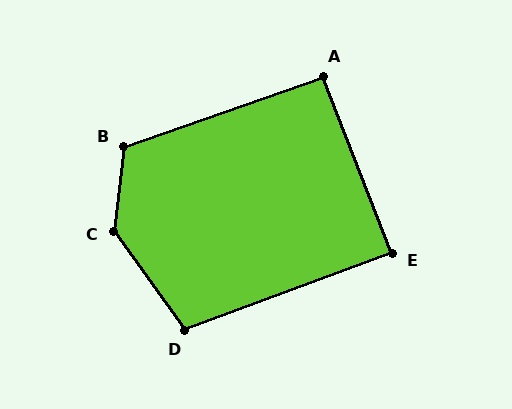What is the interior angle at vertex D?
Approximately 105 degrees (obtuse).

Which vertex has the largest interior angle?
C, at approximately 138 degrees.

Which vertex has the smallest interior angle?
E, at approximately 89 degrees.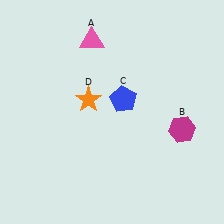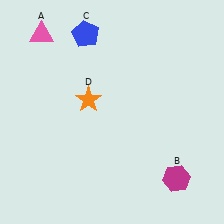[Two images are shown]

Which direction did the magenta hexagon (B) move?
The magenta hexagon (B) moved down.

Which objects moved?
The objects that moved are: the pink triangle (A), the magenta hexagon (B), the blue pentagon (C).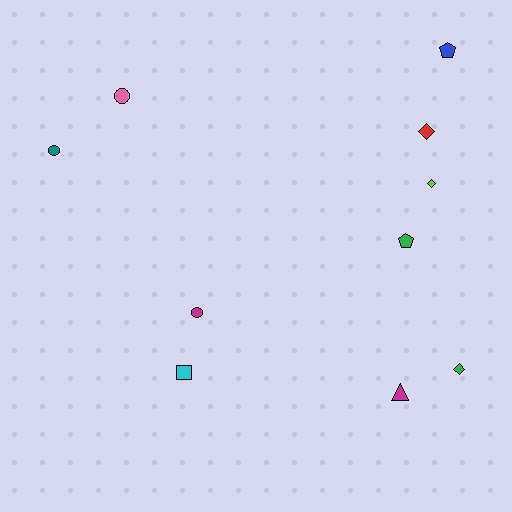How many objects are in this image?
There are 10 objects.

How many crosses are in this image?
There are no crosses.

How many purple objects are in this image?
There are no purple objects.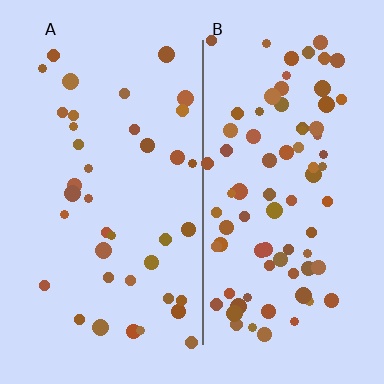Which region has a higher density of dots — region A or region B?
B (the right).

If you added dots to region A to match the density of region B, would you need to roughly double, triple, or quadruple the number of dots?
Approximately double.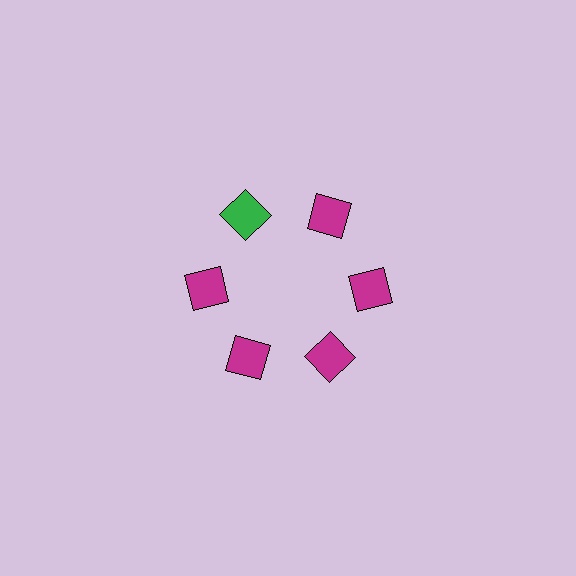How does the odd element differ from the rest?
It has a different color: green instead of magenta.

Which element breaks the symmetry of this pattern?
The green square at roughly the 11 o'clock position breaks the symmetry. All other shapes are magenta squares.